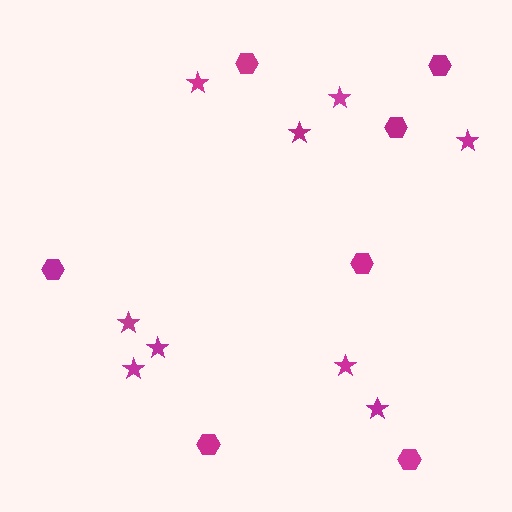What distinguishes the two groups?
There are 2 groups: one group of hexagons (7) and one group of stars (9).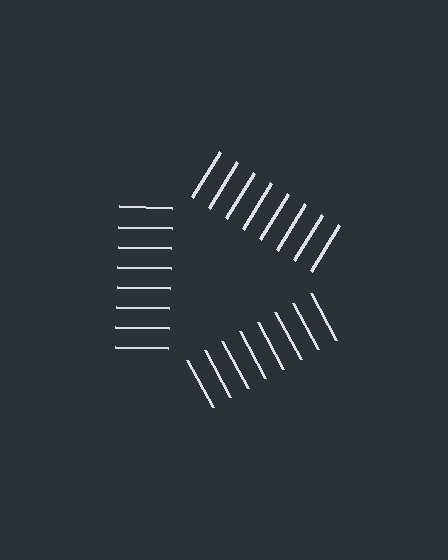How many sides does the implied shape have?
3 sides — the line-ends trace a triangle.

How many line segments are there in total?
24 — 8 along each of the 3 edges.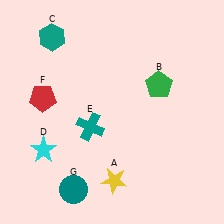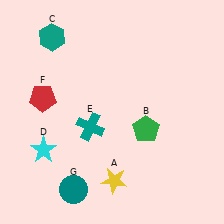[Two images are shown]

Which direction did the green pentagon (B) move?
The green pentagon (B) moved down.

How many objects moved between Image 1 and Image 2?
1 object moved between the two images.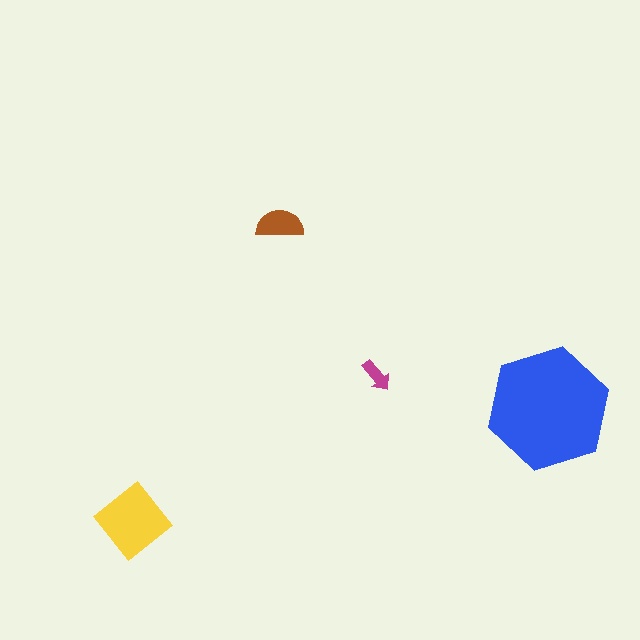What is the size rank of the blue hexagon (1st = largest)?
1st.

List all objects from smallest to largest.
The magenta arrow, the brown semicircle, the yellow diamond, the blue hexagon.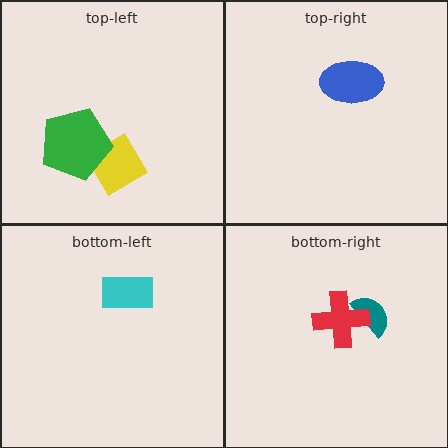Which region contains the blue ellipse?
The top-right region.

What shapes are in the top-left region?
The yellow diamond, the green pentagon.